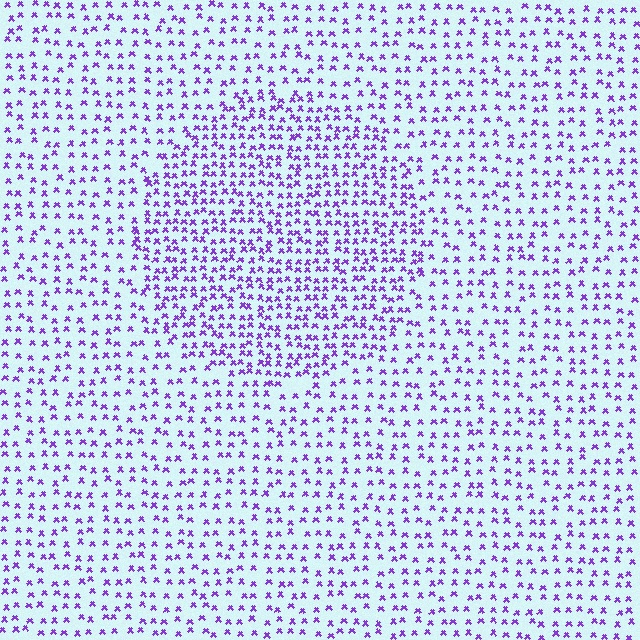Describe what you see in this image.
The image contains small purple elements arranged at two different densities. A circle-shaped region is visible where the elements are more densely packed than the surrounding area.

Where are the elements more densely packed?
The elements are more densely packed inside the circle boundary.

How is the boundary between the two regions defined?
The boundary is defined by a change in element density (approximately 1.8x ratio). All elements are the same color, size, and shape.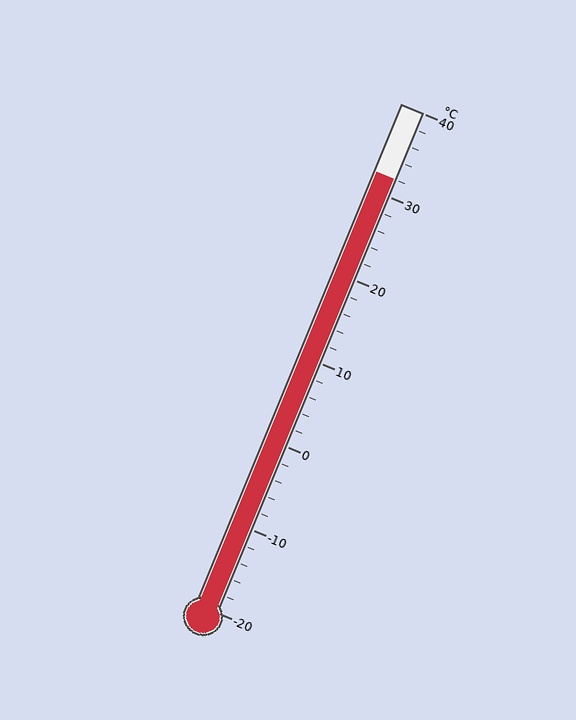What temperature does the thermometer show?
The thermometer shows approximately 32°C.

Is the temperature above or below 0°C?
The temperature is above 0°C.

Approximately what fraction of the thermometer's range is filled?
The thermometer is filled to approximately 85% of its range.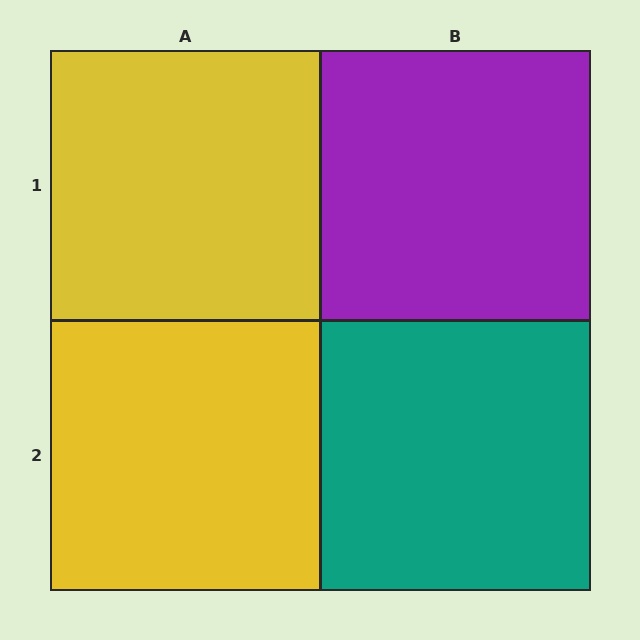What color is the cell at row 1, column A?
Yellow.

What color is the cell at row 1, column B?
Purple.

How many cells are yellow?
2 cells are yellow.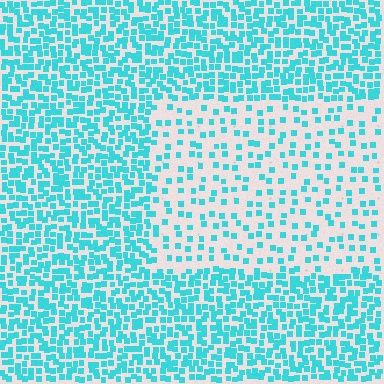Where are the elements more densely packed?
The elements are more densely packed outside the rectangle boundary.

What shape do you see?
I see a rectangle.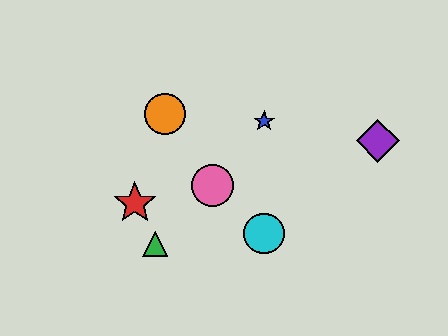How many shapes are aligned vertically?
3 shapes (the blue star, the yellow diamond, the cyan circle) are aligned vertically.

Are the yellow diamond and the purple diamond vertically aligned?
No, the yellow diamond is at x≈264 and the purple diamond is at x≈378.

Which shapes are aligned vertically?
The blue star, the yellow diamond, the cyan circle are aligned vertically.